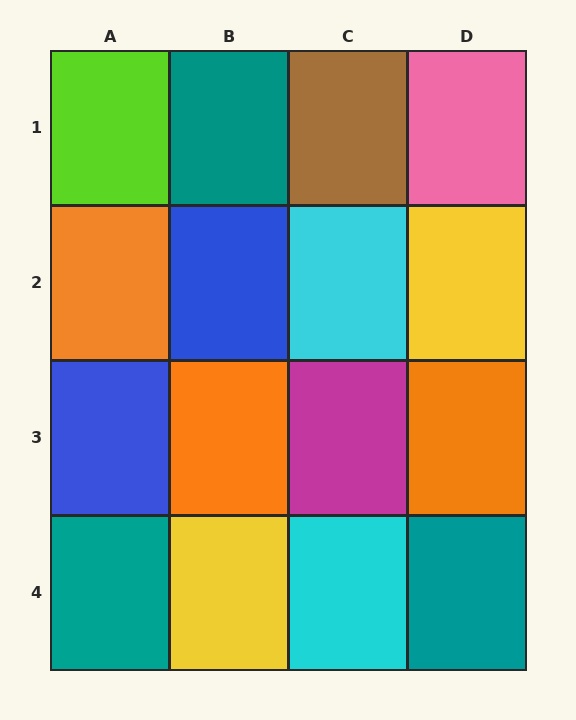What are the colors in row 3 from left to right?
Blue, orange, magenta, orange.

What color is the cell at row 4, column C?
Cyan.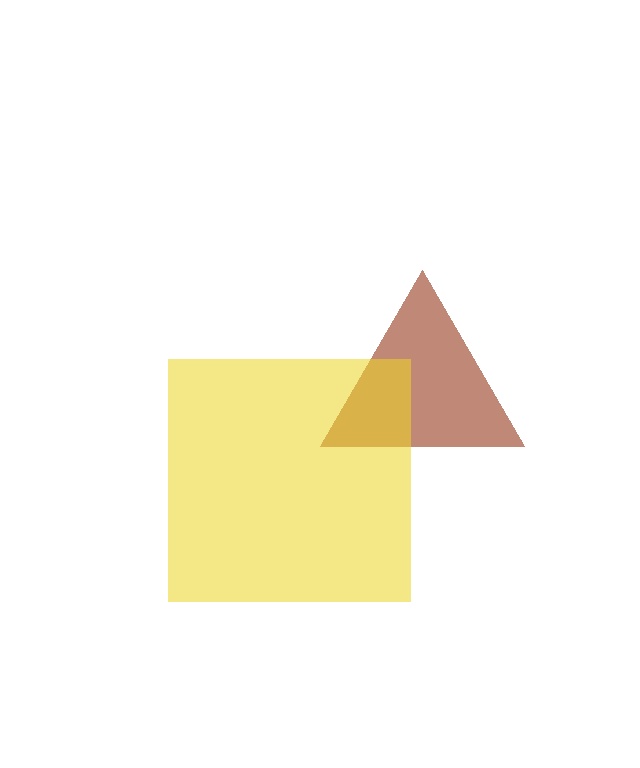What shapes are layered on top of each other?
The layered shapes are: a brown triangle, a yellow square.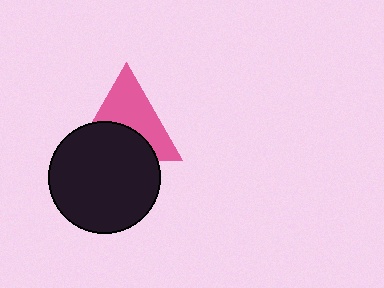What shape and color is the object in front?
The object in front is a black circle.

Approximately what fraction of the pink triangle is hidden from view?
Roughly 45% of the pink triangle is hidden behind the black circle.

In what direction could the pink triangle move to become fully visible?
The pink triangle could move up. That would shift it out from behind the black circle entirely.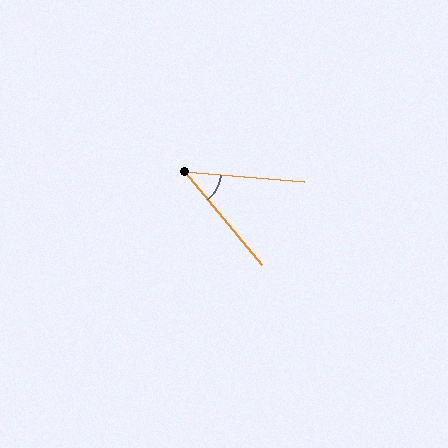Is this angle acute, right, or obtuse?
It is acute.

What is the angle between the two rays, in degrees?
Approximately 45 degrees.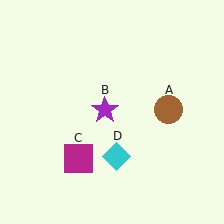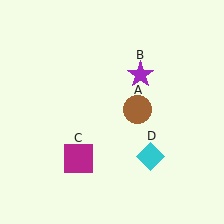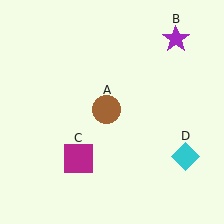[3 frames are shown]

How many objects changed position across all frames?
3 objects changed position: brown circle (object A), purple star (object B), cyan diamond (object D).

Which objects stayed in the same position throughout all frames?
Magenta square (object C) remained stationary.